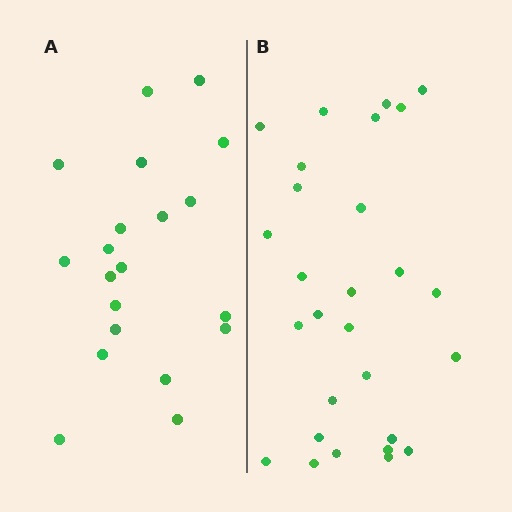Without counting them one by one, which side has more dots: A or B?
Region B (the right region) has more dots.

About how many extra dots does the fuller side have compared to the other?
Region B has roughly 8 or so more dots than region A.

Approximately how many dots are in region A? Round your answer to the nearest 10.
About 20 dots.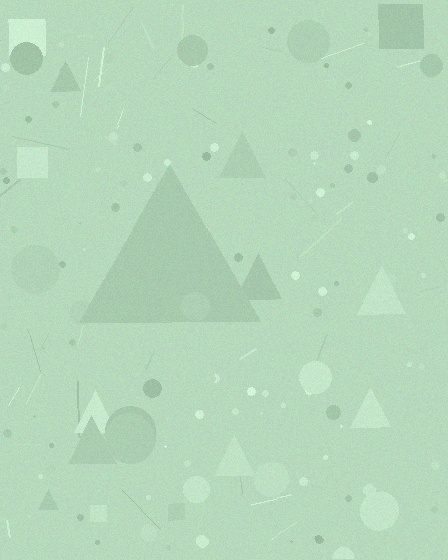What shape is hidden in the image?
A triangle is hidden in the image.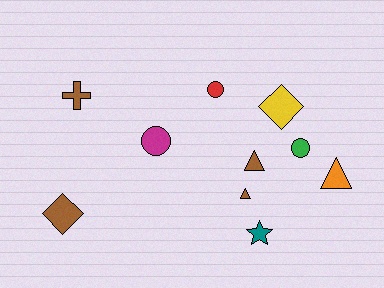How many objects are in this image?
There are 10 objects.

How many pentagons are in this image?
There are no pentagons.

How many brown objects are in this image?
There are 4 brown objects.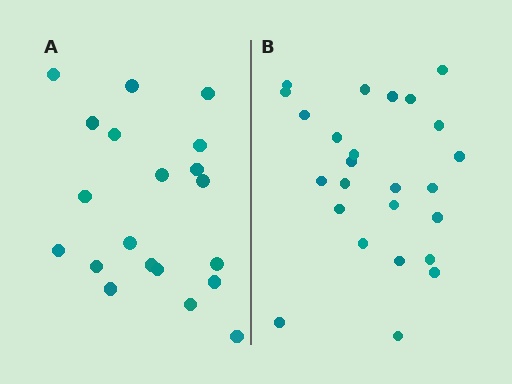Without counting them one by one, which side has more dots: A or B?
Region B (the right region) has more dots.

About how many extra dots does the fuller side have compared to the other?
Region B has about 5 more dots than region A.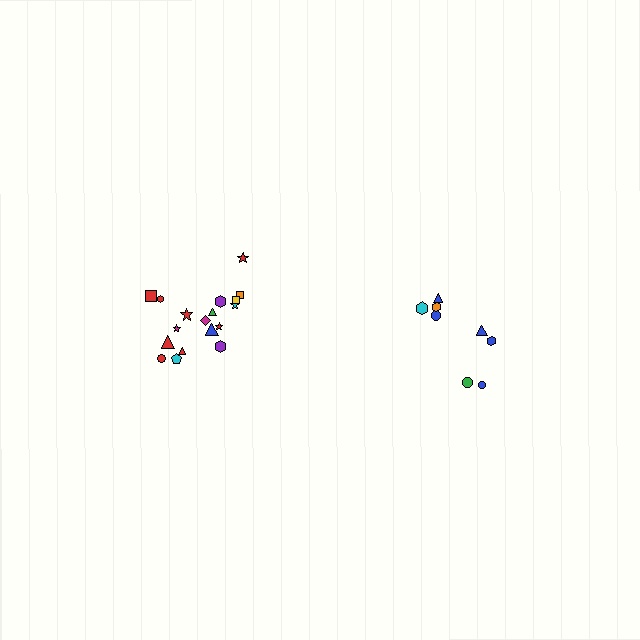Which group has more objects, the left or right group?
The left group.